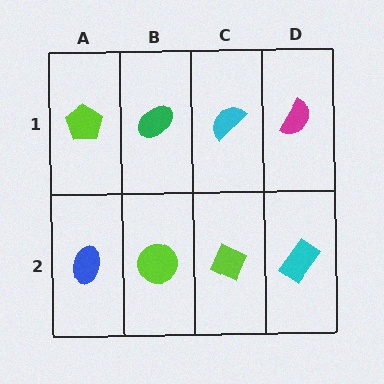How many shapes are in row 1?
4 shapes.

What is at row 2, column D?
A cyan rectangle.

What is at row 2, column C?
A lime diamond.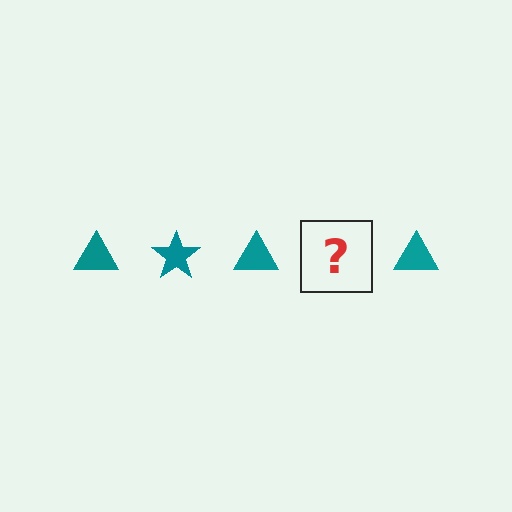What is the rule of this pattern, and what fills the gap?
The rule is that the pattern cycles through triangle, star shapes in teal. The gap should be filled with a teal star.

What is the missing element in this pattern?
The missing element is a teal star.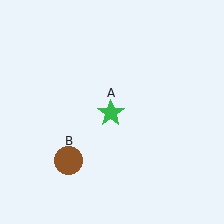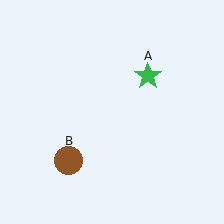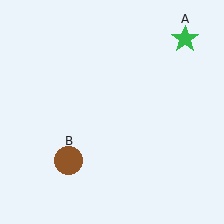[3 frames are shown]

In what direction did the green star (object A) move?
The green star (object A) moved up and to the right.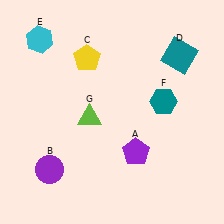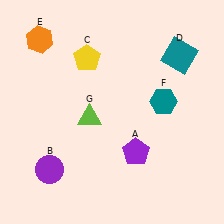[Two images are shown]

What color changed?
The hexagon (E) changed from cyan in Image 1 to orange in Image 2.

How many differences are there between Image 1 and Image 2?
There is 1 difference between the two images.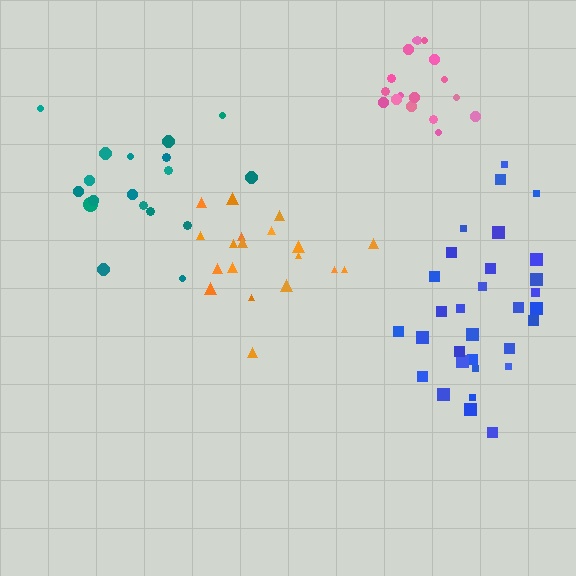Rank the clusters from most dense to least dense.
pink, blue, orange, teal.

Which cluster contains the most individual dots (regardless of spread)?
Blue (32).